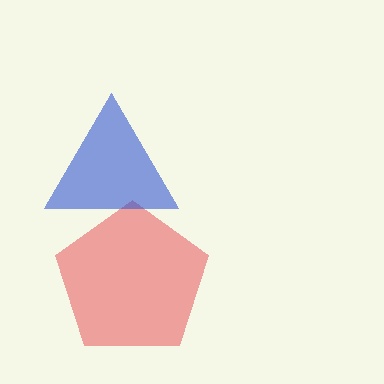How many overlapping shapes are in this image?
There are 2 overlapping shapes in the image.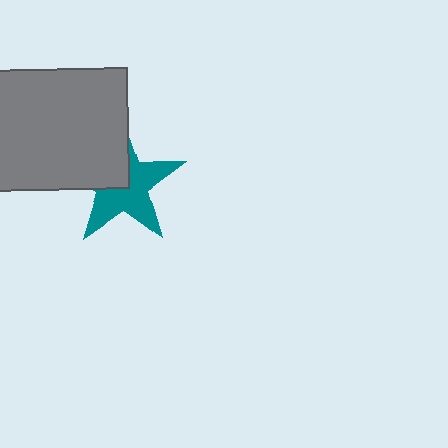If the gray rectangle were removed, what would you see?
You would see the complete teal star.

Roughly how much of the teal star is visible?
About half of it is visible (roughly 60%).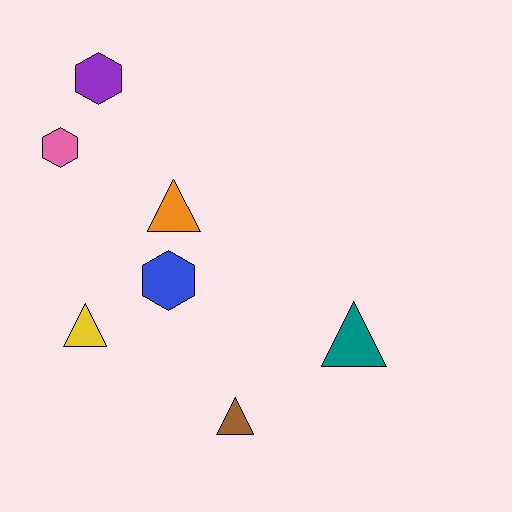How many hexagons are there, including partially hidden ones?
There are 3 hexagons.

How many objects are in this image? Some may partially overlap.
There are 7 objects.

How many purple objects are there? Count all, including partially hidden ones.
There is 1 purple object.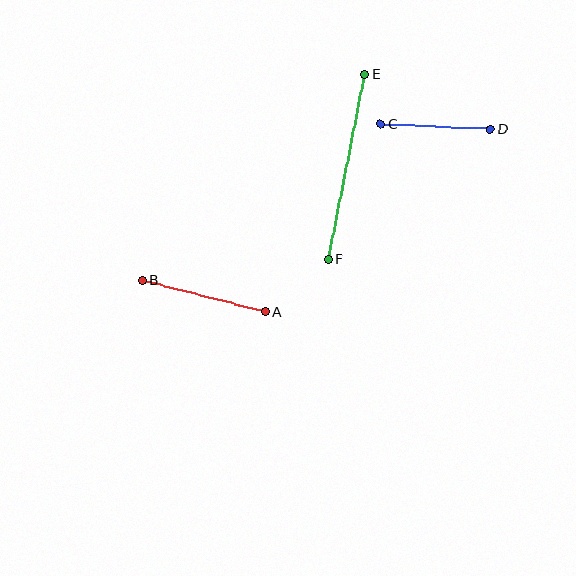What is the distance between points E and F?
The distance is approximately 188 pixels.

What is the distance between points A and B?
The distance is approximately 127 pixels.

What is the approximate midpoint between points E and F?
The midpoint is at approximately (347, 167) pixels.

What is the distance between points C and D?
The distance is approximately 110 pixels.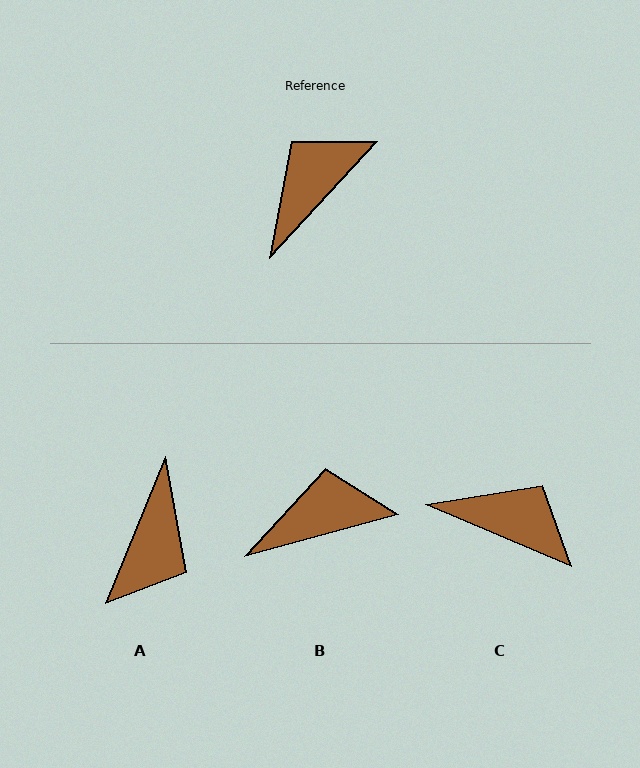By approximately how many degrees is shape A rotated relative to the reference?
Approximately 159 degrees clockwise.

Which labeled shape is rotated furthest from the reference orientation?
A, about 159 degrees away.